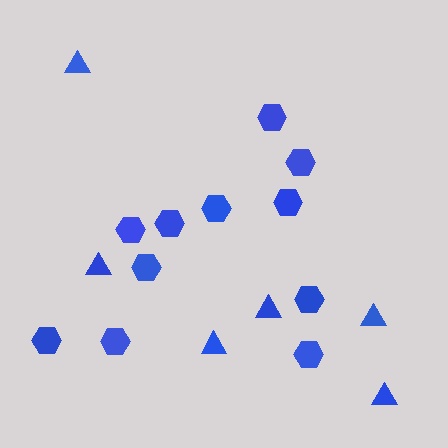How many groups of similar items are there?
There are 2 groups: one group of triangles (6) and one group of hexagons (11).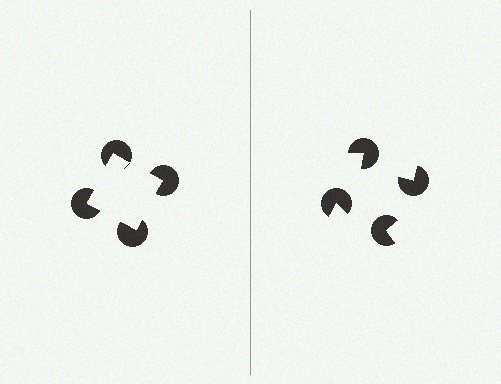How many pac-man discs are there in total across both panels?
8 — 4 on each side.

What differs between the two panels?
The pac-man discs are positioned identically on both sides; only the wedge orientations differ. On the left they align to a square; on the right they are misaligned.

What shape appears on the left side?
An illusory square.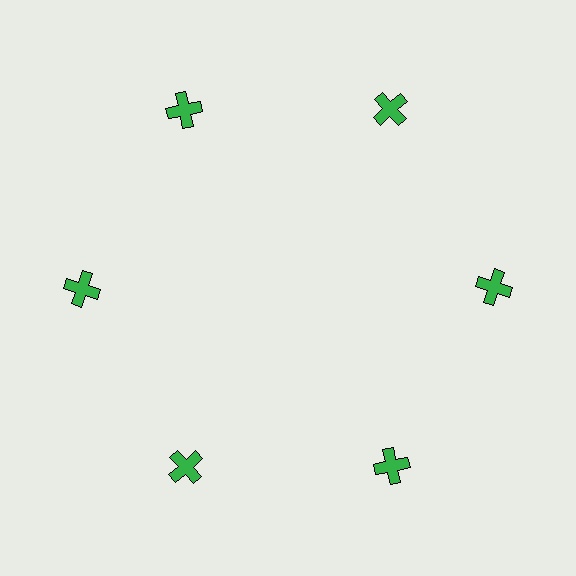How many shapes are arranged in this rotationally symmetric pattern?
There are 6 shapes, arranged in 6 groups of 1.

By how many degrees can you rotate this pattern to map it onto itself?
The pattern maps onto itself every 60 degrees of rotation.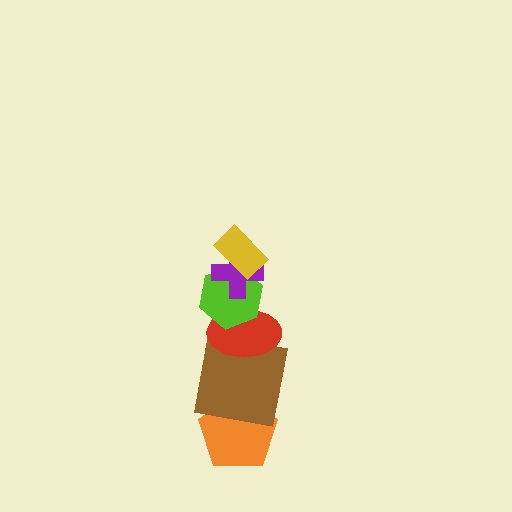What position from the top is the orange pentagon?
The orange pentagon is 6th from the top.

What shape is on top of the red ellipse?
The lime hexagon is on top of the red ellipse.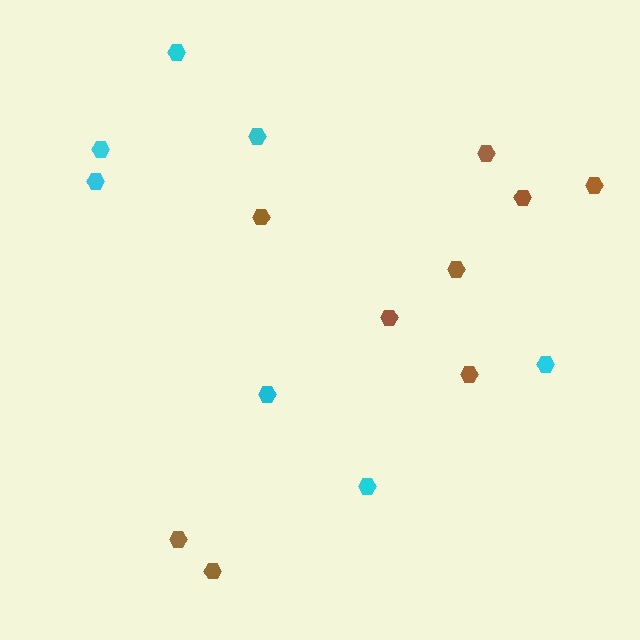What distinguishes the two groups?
There are 2 groups: one group of cyan hexagons (7) and one group of brown hexagons (9).